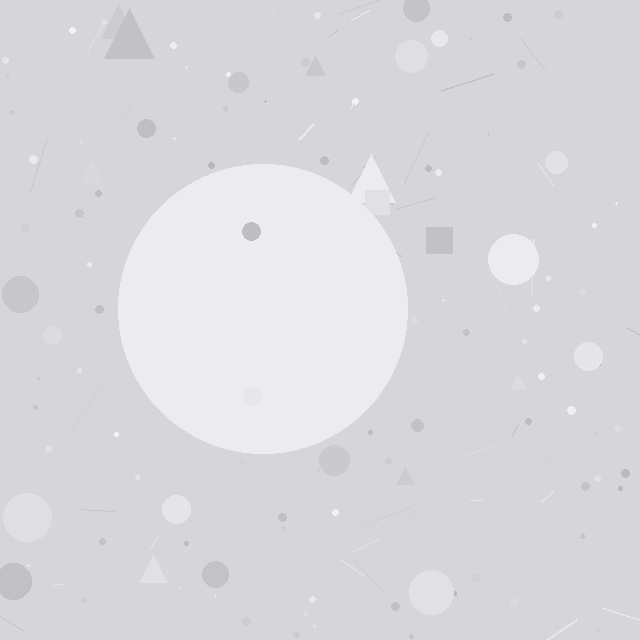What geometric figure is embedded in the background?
A circle is embedded in the background.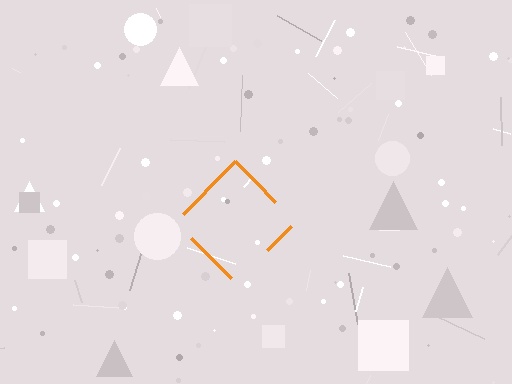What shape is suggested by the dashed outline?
The dashed outline suggests a diamond.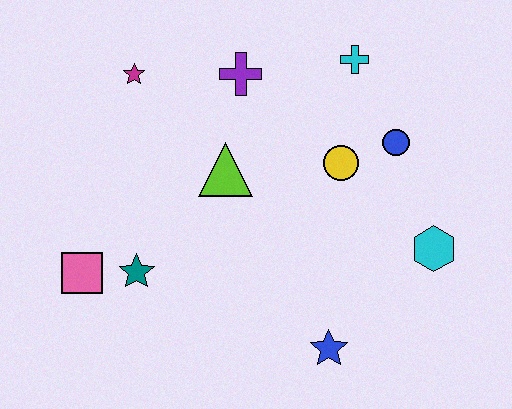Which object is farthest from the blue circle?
The pink square is farthest from the blue circle.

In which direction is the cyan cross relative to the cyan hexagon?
The cyan cross is above the cyan hexagon.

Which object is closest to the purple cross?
The lime triangle is closest to the purple cross.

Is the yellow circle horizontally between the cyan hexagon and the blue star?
Yes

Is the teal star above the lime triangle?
No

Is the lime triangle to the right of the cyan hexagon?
No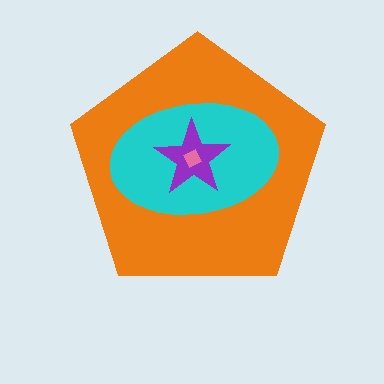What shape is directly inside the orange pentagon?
The cyan ellipse.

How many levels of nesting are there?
4.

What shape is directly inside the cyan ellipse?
The purple star.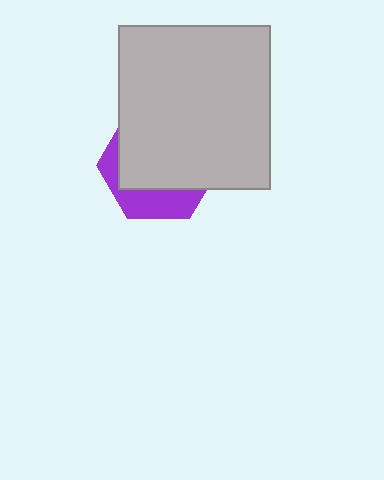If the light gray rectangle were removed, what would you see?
You would see the complete purple hexagon.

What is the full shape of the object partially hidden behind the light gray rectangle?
The partially hidden object is a purple hexagon.